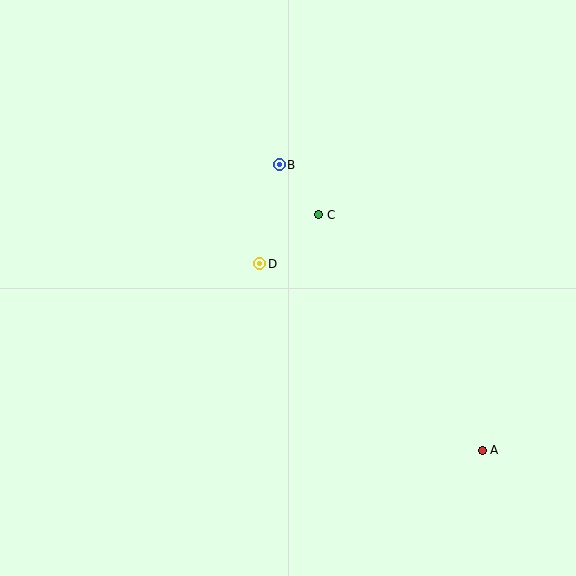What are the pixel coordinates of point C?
Point C is at (319, 215).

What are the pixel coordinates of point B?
Point B is at (279, 165).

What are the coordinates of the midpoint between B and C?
The midpoint between B and C is at (299, 190).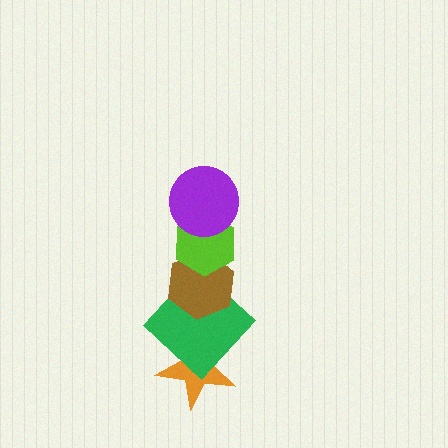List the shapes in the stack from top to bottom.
From top to bottom: the purple circle, the lime hexagon, the brown hexagon, the green diamond, the orange star.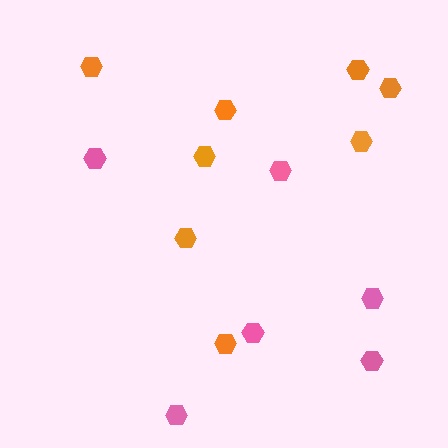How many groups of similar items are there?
There are 2 groups: one group of pink hexagons (6) and one group of orange hexagons (8).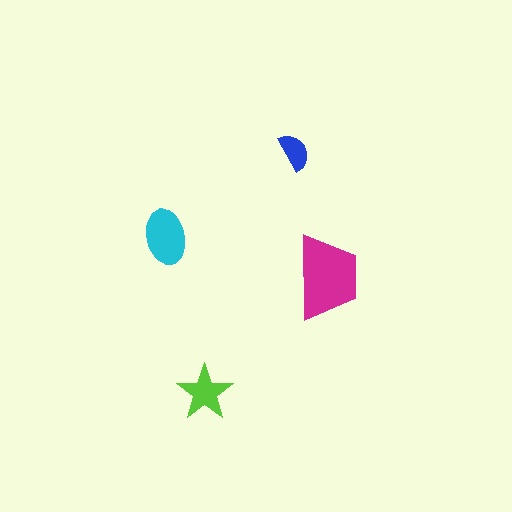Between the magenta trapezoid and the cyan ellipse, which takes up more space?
The magenta trapezoid.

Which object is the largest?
The magenta trapezoid.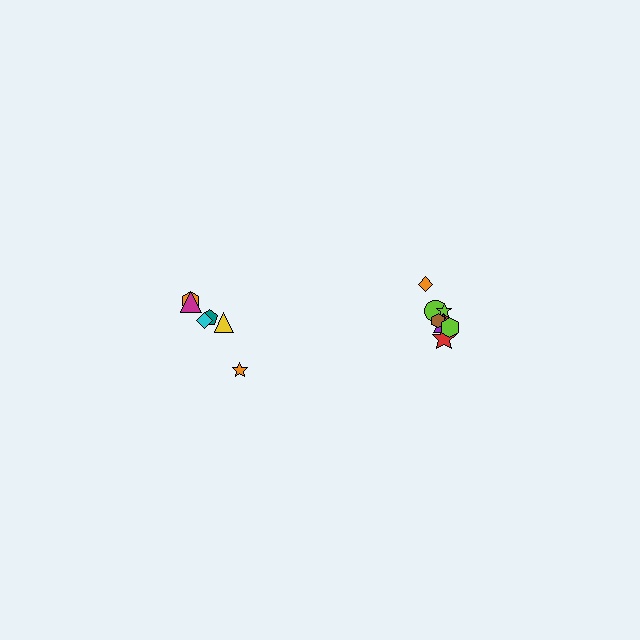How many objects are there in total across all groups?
There are 14 objects.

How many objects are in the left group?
There are 6 objects.